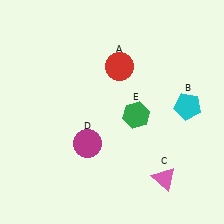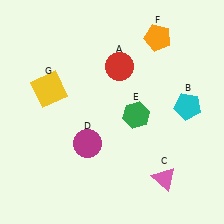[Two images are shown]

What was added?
An orange pentagon (F), a yellow square (G) were added in Image 2.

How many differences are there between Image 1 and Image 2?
There are 2 differences between the two images.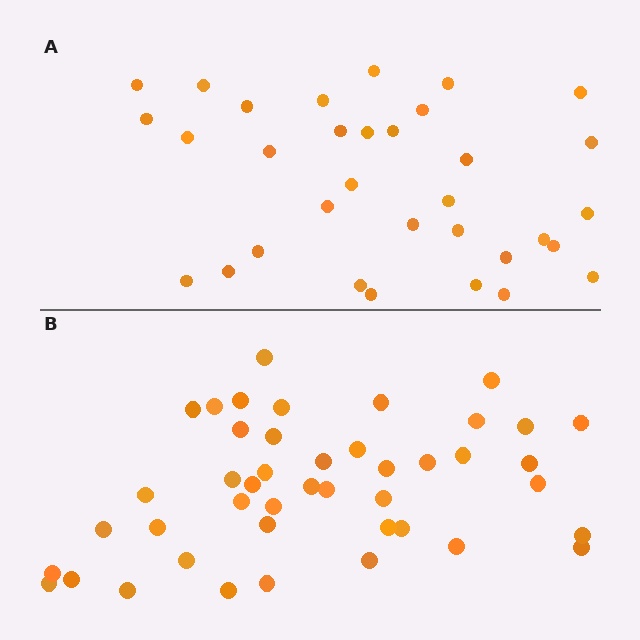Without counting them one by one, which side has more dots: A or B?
Region B (the bottom region) has more dots.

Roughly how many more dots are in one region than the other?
Region B has roughly 12 or so more dots than region A.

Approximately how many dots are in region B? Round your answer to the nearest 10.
About 40 dots. (The exact count is 44, which rounds to 40.)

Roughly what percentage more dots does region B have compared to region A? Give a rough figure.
About 35% more.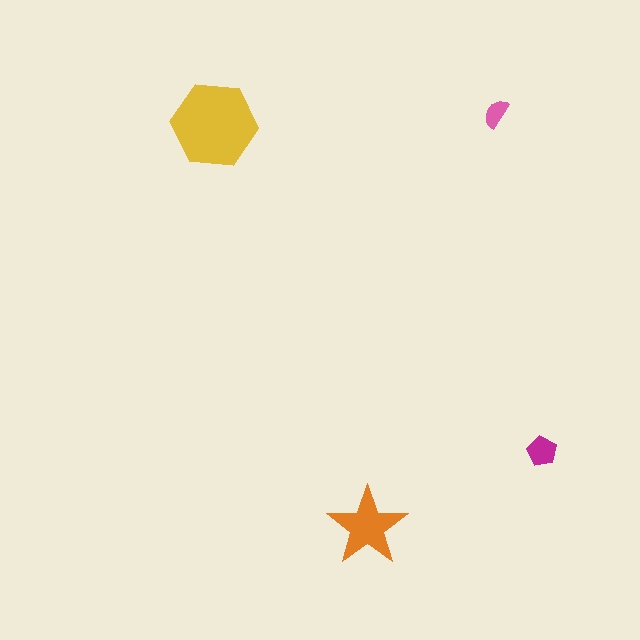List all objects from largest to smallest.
The yellow hexagon, the orange star, the magenta pentagon, the pink semicircle.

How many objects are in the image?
There are 4 objects in the image.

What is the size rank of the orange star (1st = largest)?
2nd.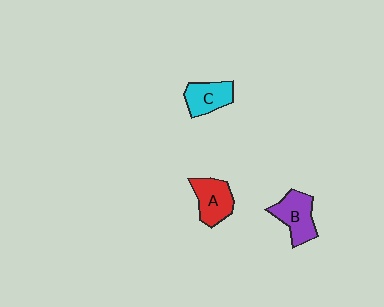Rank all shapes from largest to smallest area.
From largest to smallest: B (purple), A (red), C (cyan).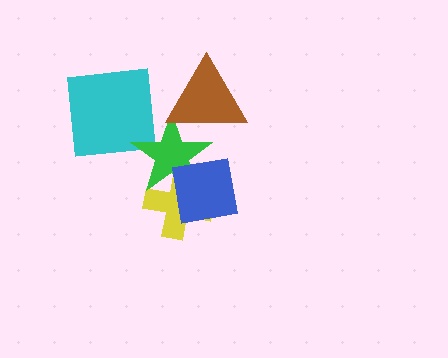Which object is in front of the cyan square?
The green star is in front of the cyan square.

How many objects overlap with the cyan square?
1 object overlaps with the cyan square.